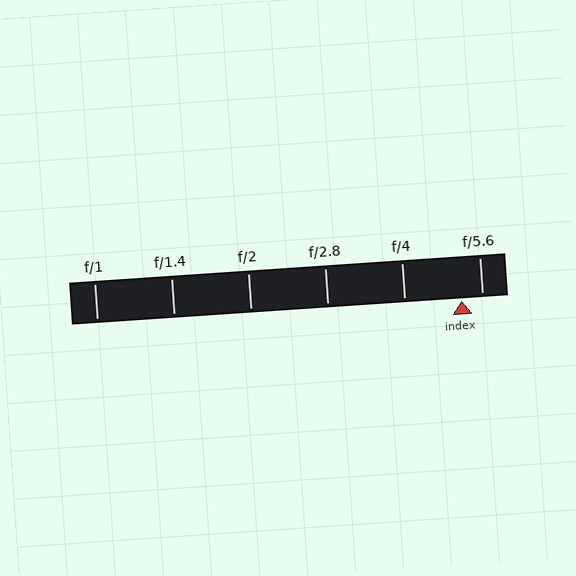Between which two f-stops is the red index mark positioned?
The index mark is between f/4 and f/5.6.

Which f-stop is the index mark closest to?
The index mark is closest to f/5.6.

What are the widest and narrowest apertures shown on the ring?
The widest aperture shown is f/1 and the narrowest is f/5.6.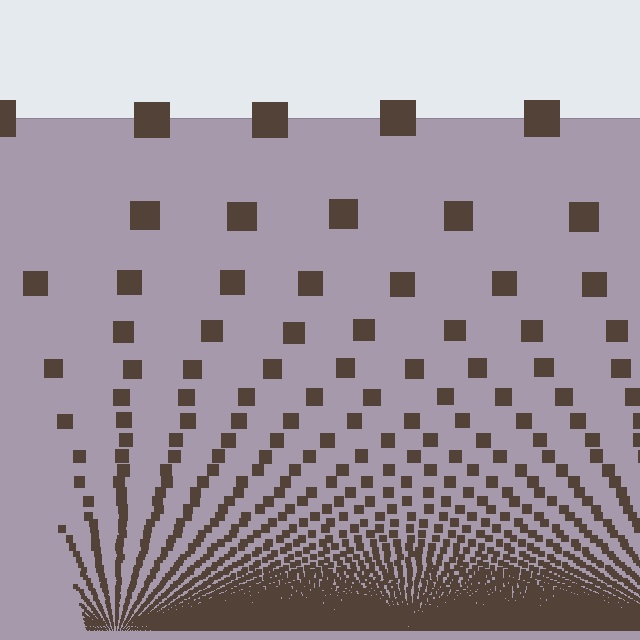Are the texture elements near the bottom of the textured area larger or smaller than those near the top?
Smaller. The gradient is inverted — elements near the bottom are smaller and denser.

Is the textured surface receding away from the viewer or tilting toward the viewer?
The surface appears to tilt toward the viewer. Texture elements get larger and sparser toward the top.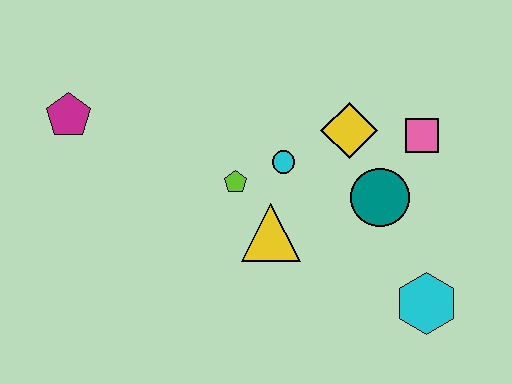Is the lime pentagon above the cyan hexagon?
Yes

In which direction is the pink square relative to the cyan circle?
The pink square is to the right of the cyan circle.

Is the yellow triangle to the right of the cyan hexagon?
No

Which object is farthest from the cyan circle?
The magenta pentagon is farthest from the cyan circle.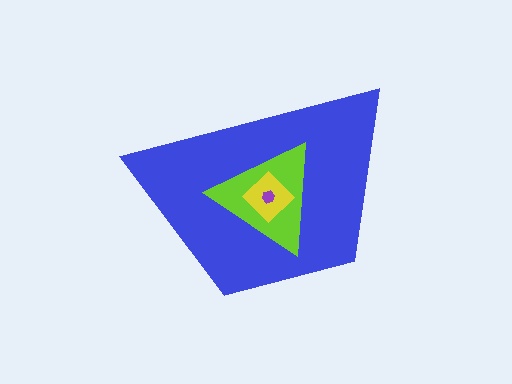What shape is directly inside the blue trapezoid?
The lime triangle.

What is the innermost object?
The purple hexagon.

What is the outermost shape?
The blue trapezoid.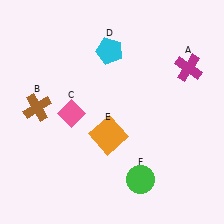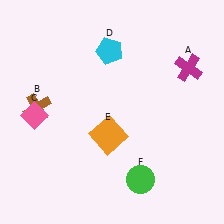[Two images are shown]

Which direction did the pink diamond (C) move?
The pink diamond (C) moved left.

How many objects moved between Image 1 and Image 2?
1 object moved between the two images.